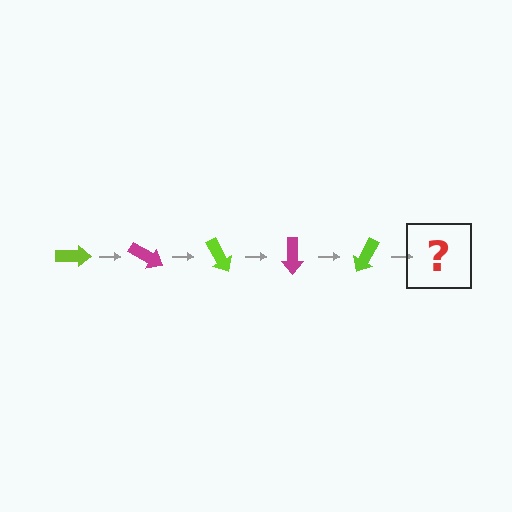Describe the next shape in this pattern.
It should be a magenta arrow, rotated 150 degrees from the start.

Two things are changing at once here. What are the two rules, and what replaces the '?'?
The two rules are that it rotates 30 degrees each step and the color cycles through lime and magenta. The '?' should be a magenta arrow, rotated 150 degrees from the start.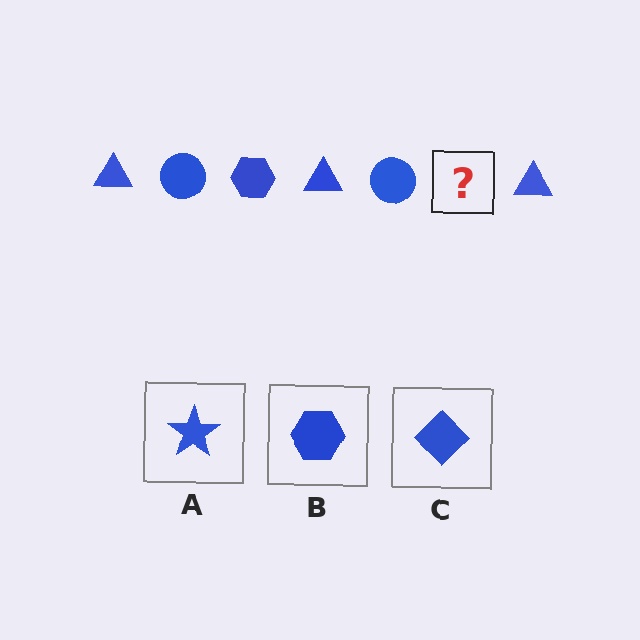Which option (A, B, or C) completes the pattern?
B.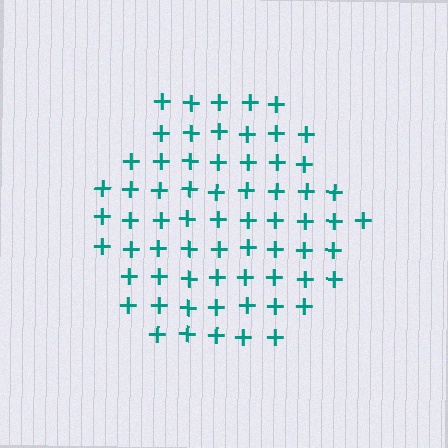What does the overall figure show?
The overall figure shows a hexagon.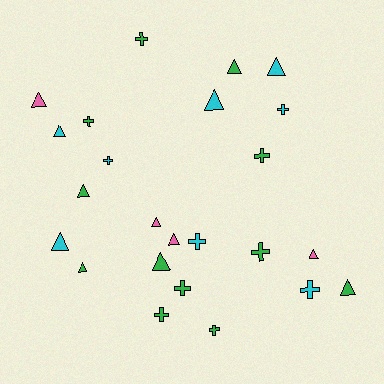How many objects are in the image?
There are 24 objects.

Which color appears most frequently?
Green, with 12 objects.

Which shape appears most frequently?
Triangle, with 13 objects.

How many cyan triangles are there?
There are 4 cyan triangles.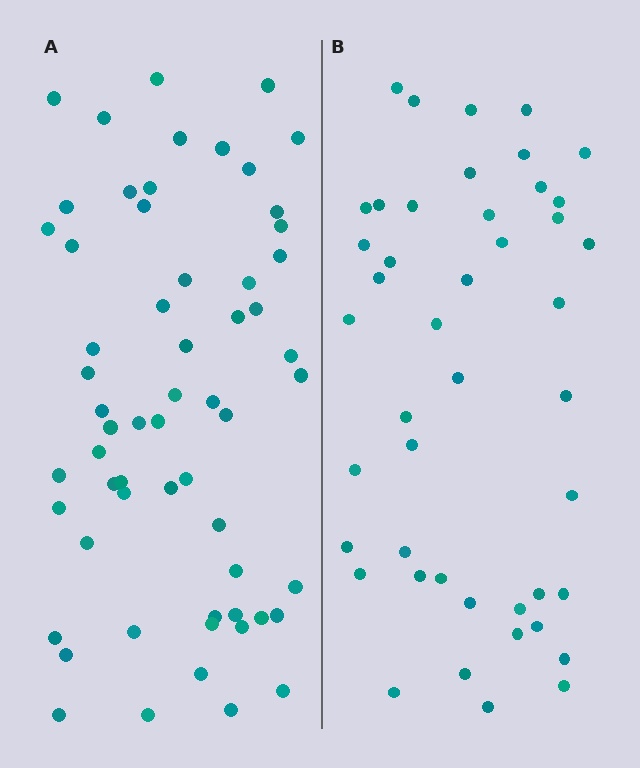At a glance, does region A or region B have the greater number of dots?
Region A (the left region) has more dots.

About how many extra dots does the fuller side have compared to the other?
Region A has approximately 15 more dots than region B.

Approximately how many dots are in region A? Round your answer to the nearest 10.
About 60 dots.